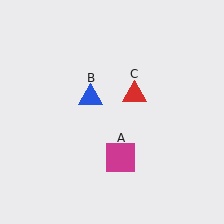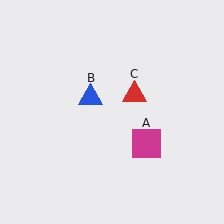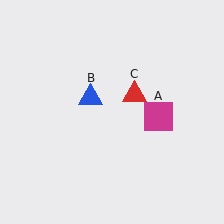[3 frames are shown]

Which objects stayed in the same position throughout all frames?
Blue triangle (object B) and red triangle (object C) remained stationary.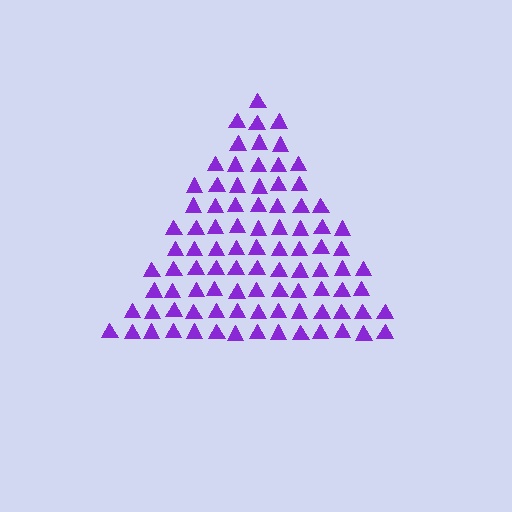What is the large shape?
The large shape is a triangle.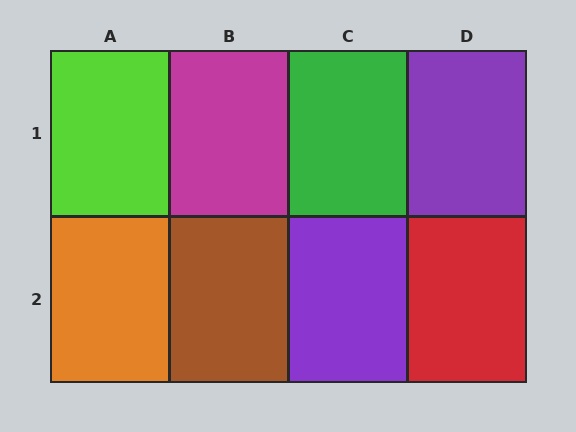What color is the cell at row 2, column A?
Orange.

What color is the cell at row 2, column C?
Purple.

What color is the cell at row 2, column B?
Brown.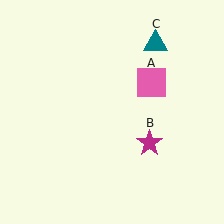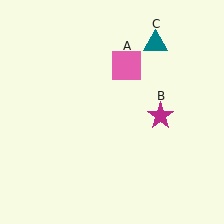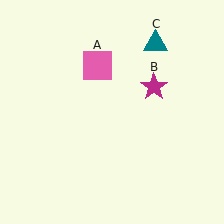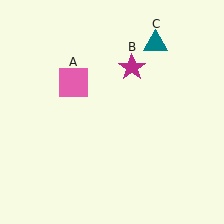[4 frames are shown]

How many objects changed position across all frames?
2 objects changed position: pink square (object A), magenta star (object B).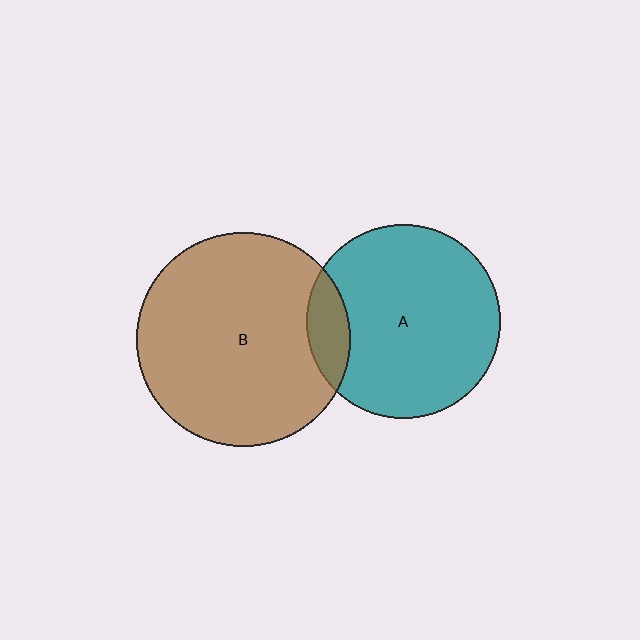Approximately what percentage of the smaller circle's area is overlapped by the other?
Approximately 10%.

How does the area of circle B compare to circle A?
Approximately 1.2 times.